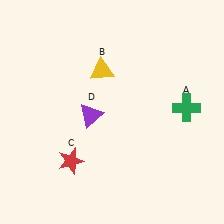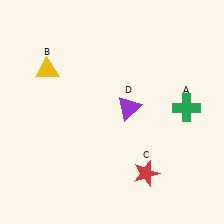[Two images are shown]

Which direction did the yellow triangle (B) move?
The yellow triangle (B) moved left.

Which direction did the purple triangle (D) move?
The purple triangle (D) moved right.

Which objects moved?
The objects that moved are: the yellow triangle (B), the red star (C), the purple triangle (D).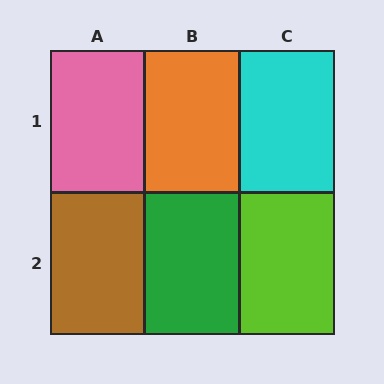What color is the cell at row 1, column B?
Orange.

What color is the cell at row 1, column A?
Pink.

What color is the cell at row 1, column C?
Cyan.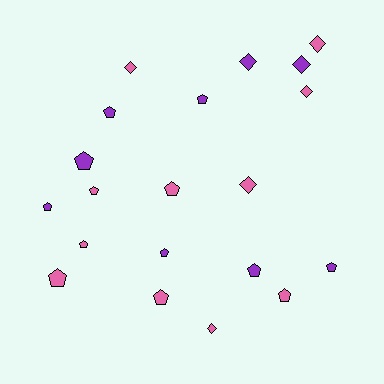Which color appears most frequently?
Pink, with 11 objects.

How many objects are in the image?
There are 20 objects.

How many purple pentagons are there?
There are 7 purple pentagons.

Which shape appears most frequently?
Pentagon, with 13 objects.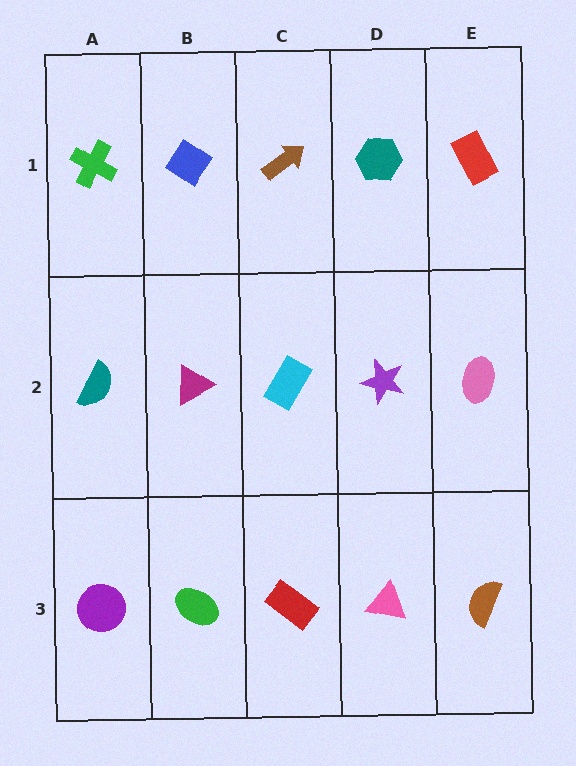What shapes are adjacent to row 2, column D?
A teal hexagon (row 1, column D), a pink triangle (row 3, column D), a cyan rectangle (row 2, column C), a pink ellipse (row 2, column E).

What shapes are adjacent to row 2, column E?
A red rectangle (row 1, column E), a brown semicircle (row 3, column E), a purple star (row 2, column D).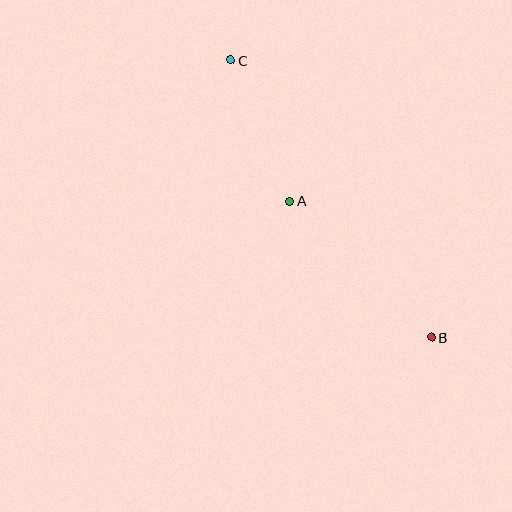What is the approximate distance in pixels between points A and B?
The distance between A and B is approximately 197 pixels.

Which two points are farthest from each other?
Points B and C are farthest from each other.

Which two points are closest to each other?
Points A and C are closest to each other.